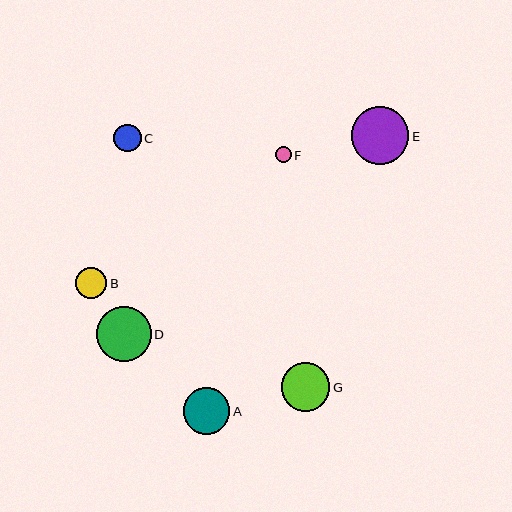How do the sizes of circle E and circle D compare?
Circle E and circle D are approximately the same size.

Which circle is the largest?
Circle E is the largest with a size of approximately 58 pixels.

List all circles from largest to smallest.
From largest to smallest: E, D, G, A, B, C, F.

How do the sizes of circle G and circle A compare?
Circle G and circle A are approximately the same size.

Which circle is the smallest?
Circle F is the smallest with a size of approximately 15 pixels.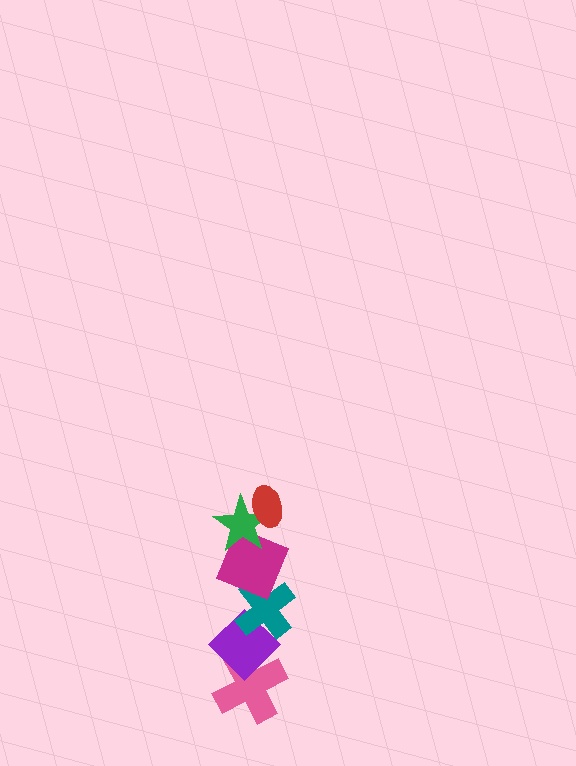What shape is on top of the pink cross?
The purple diamond is on top of the pink cross.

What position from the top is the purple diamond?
The purple diamond is 5th from the top.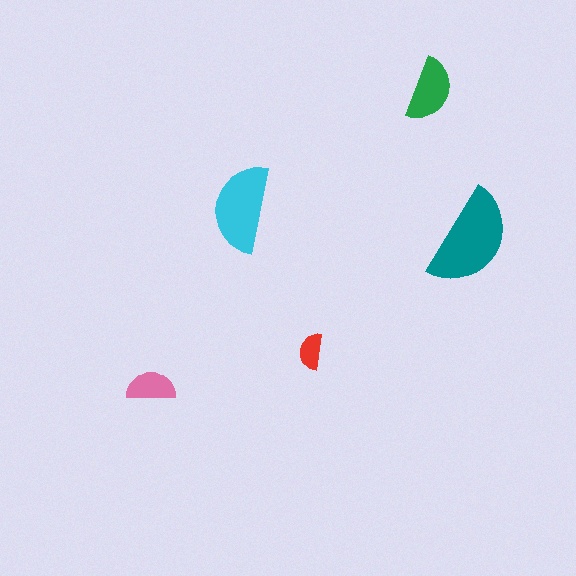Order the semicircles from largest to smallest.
the teal one, the cyan one, the green one, the pink one, the red one.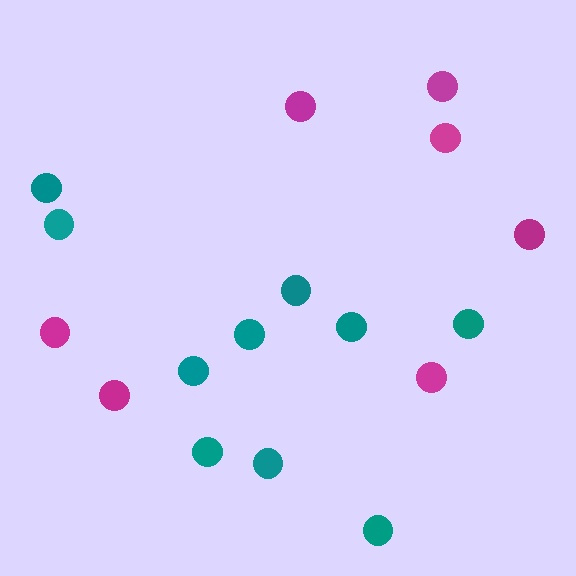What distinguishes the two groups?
There are 2 groups: one group of magenta circles (7) and one group of teal circles (10).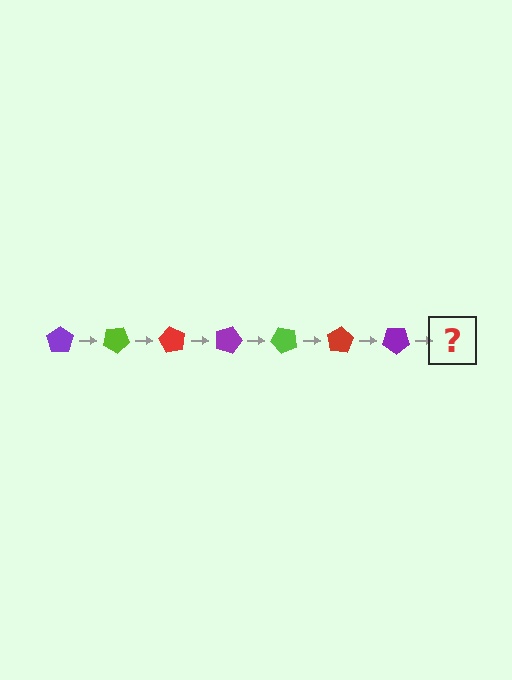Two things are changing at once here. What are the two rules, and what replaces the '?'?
The two rules are that it rotates 30 degrees each step and the color cycles through purple, lime, and red. The '?' should be a lime pentagon, rotated 210 degrees from the start.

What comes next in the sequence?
The next element should be a lime pentagon, rotated 210 degrees from the start.